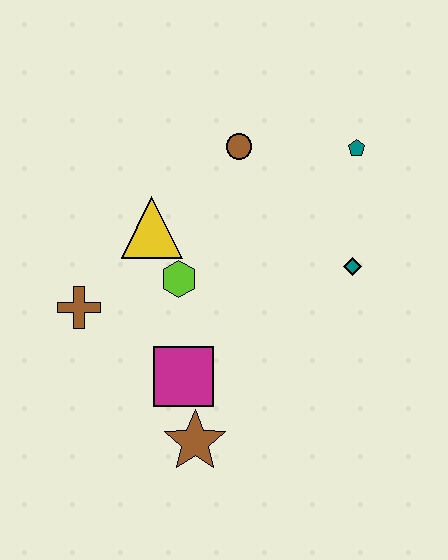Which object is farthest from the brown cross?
The teal pentagon is farthest from the brown cross.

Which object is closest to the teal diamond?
The teal pentagon is closest to the teal diamond.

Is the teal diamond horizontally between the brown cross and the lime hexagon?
No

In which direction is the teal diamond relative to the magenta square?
The teal diamond is to the right of the magenta square.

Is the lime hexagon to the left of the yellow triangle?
No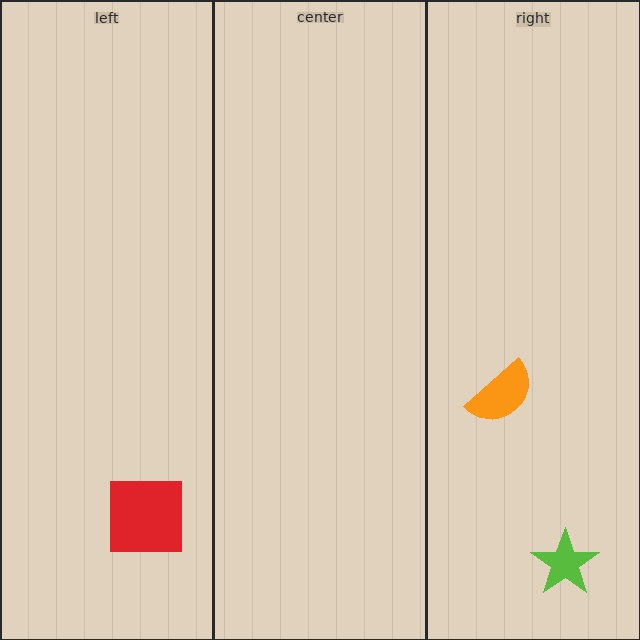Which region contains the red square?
The left region.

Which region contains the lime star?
The right region.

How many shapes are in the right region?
2.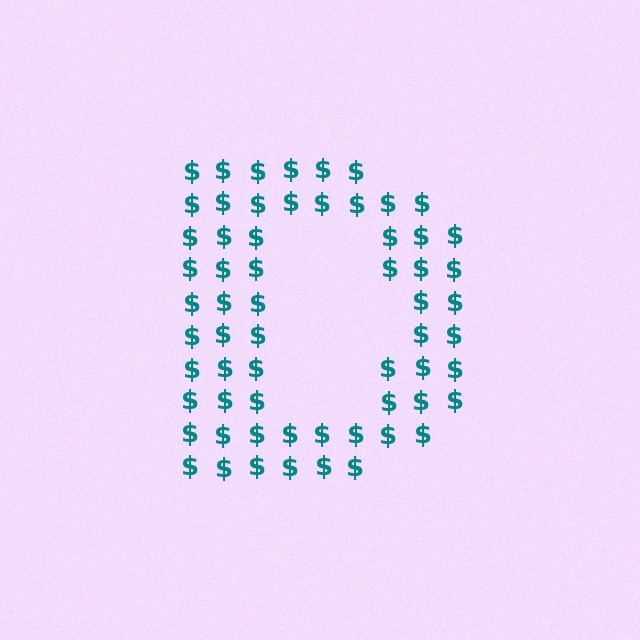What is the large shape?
The large shape is the letter D.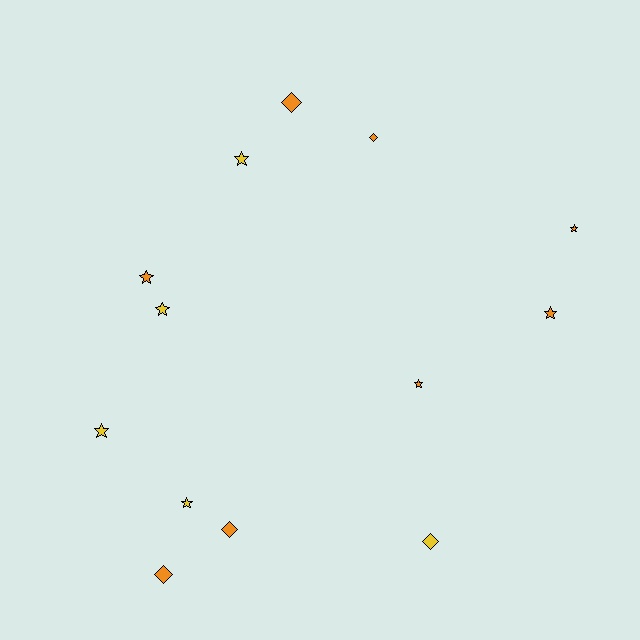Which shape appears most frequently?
Star, with 8 objects.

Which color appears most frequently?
Orange, with 8 objects.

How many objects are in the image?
There are 13 objects.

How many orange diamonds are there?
There are 4 orange diamonds.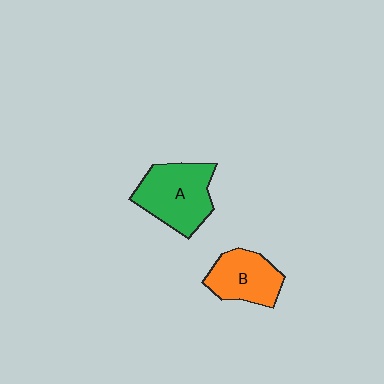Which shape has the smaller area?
Shape B (orange).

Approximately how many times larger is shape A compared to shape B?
Approximately 1.3 times.